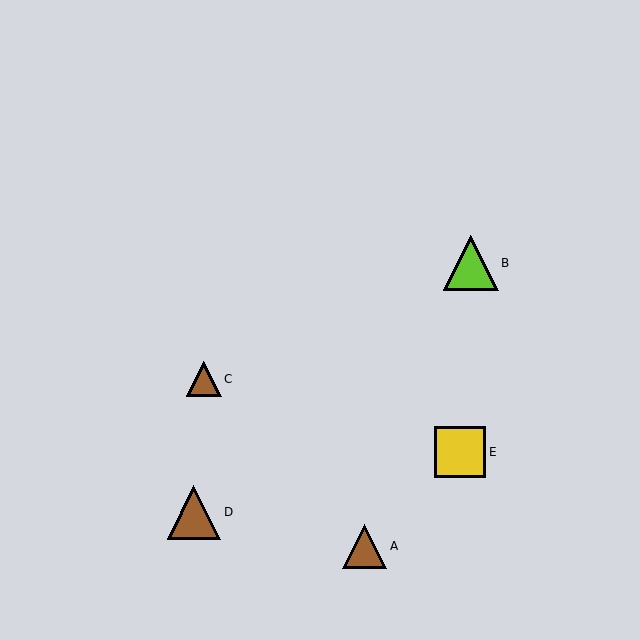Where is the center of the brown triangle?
The center of the brown triangle is at (204, 379).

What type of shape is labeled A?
Shape A is a brown triangle.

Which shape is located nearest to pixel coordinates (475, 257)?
The lime triangle (labeled B) at (471, 263) is nearest to that location.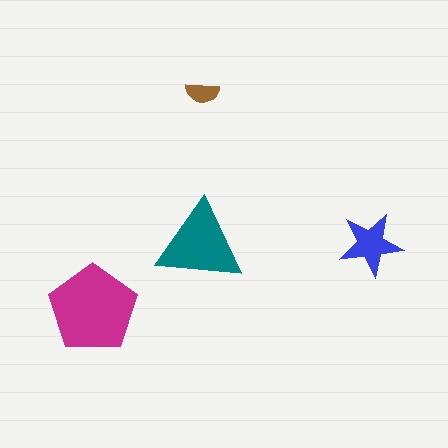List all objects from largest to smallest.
The magenta pentagon, the teal triangle, the blue star, the brown semicircle.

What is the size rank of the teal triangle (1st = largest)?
2nd.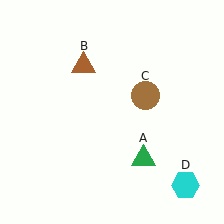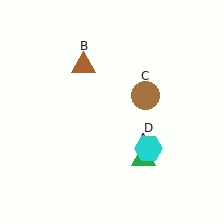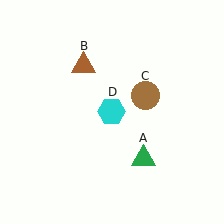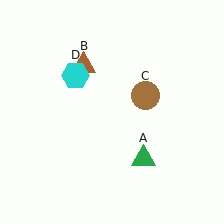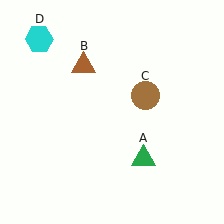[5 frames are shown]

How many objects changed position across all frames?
1 object changed position: cyan hexagon (object D).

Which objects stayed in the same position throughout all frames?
Green triangle (object A) and brown triangle (object B) and brown circle (object C) remained stationary.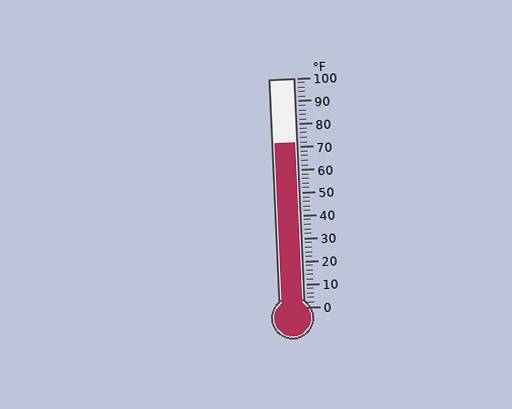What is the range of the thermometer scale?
The thermometer scale ranges from 0°F to 100°F.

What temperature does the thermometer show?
The thermometer shows approximately 72°F.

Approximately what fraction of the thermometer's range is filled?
The thermometer is filled to approximately 70% of its range.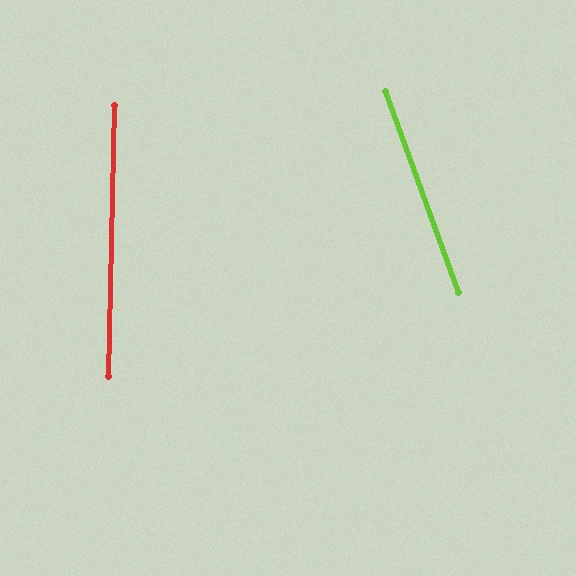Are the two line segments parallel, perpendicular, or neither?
Neither parallel nor perpendicular — they differ by about 21°.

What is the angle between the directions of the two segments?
Approximately 21 degrees.